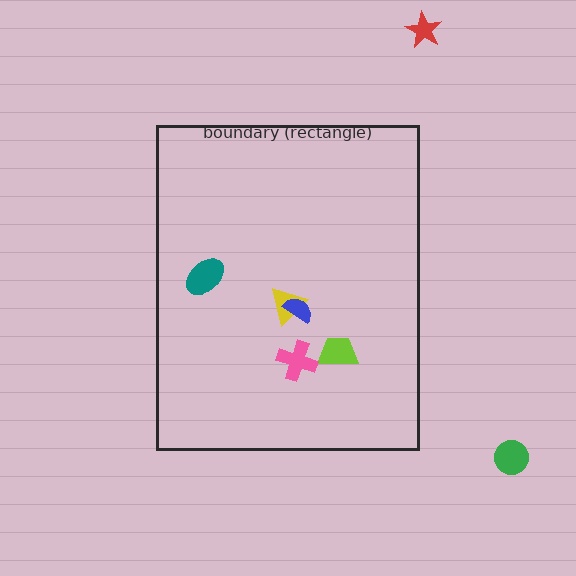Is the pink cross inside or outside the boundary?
Inside.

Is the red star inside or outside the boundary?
Outside.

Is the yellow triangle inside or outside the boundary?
Inside.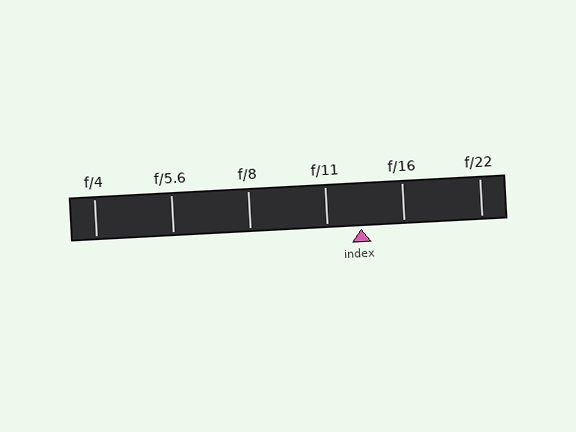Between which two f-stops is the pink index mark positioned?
The index mark is between f/11 and f/16.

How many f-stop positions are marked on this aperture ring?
There are 6 f-stop positions marked.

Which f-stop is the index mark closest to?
The index mark is closest to f/11.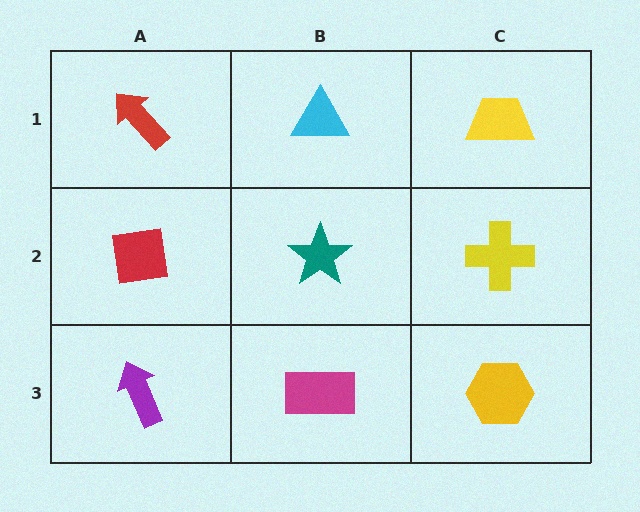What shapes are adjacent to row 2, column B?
A cyan triangle (row 1, column B), a magenta rectangle (row 3, column B), a red square (row 2, column A), a yellow cross (row 2, column C).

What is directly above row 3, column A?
A red square.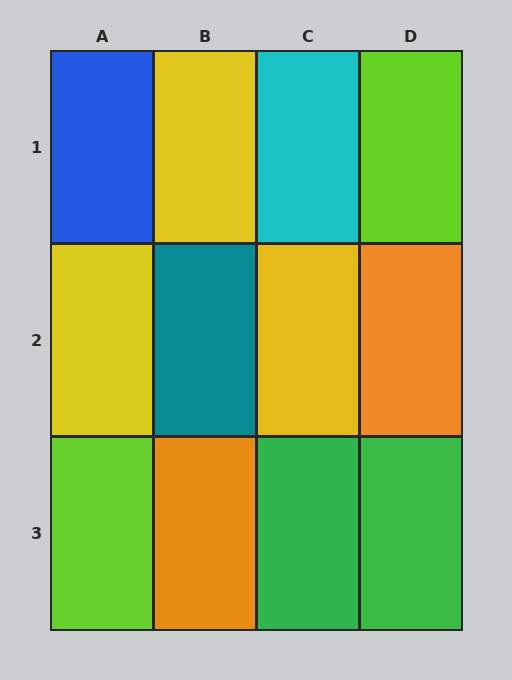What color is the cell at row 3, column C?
Green.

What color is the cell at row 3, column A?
Lime.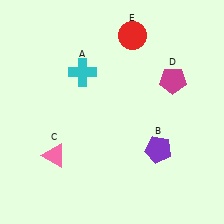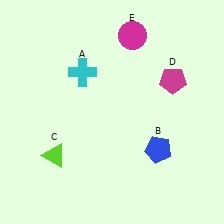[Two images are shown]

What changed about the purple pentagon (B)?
In Image 1, B is purple. In Image 2, it changed to blue.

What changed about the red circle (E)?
In Image 1, E is red. In Image 2, it changed to magenta.